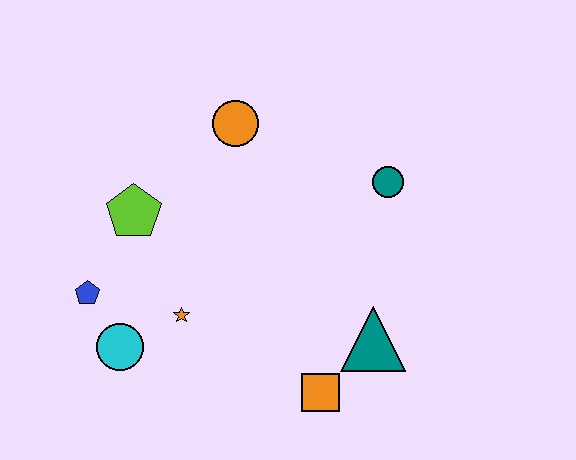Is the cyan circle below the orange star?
Yes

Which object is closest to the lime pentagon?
The blue pentagon is closest to the lime pentagon.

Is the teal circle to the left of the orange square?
No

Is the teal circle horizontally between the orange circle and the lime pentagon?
No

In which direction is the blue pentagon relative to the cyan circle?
The blue pentagon is above the cyan circle.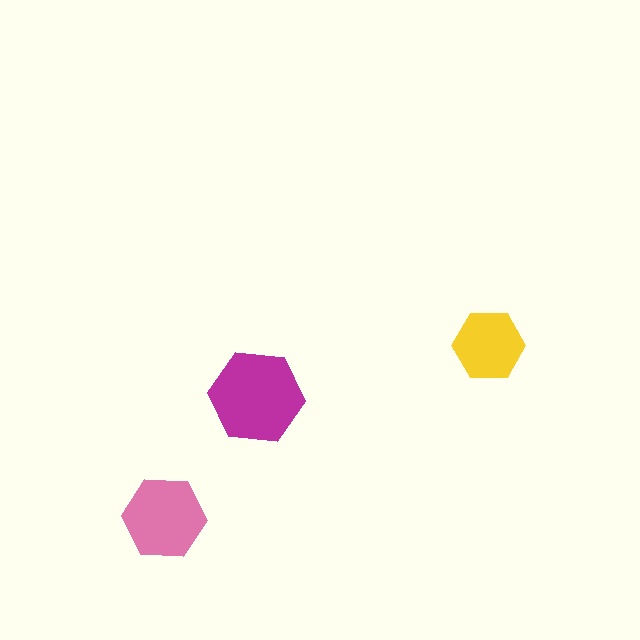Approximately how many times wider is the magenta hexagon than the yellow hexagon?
About 1.5 times wider.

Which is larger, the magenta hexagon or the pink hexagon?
The magenta one.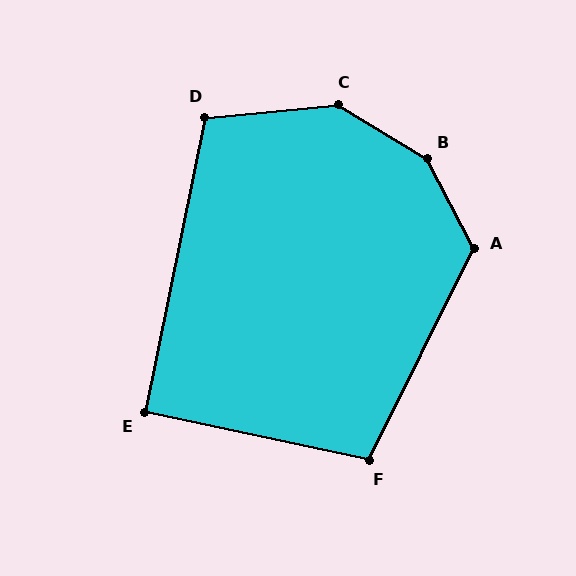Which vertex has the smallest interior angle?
E, at approximately 90 degrees.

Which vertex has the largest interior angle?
B, at approximately 149 degrees.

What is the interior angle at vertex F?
Approximately 105 degrees (obtuse).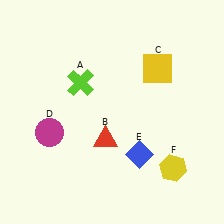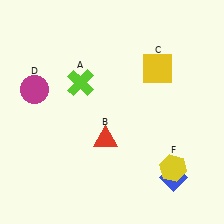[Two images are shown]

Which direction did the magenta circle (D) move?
The magenta circle (D) moved up.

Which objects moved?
The objects that moved are: the magenta circle (D), the blue diamond (E).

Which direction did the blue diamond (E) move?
The blue diamond (E) moved right.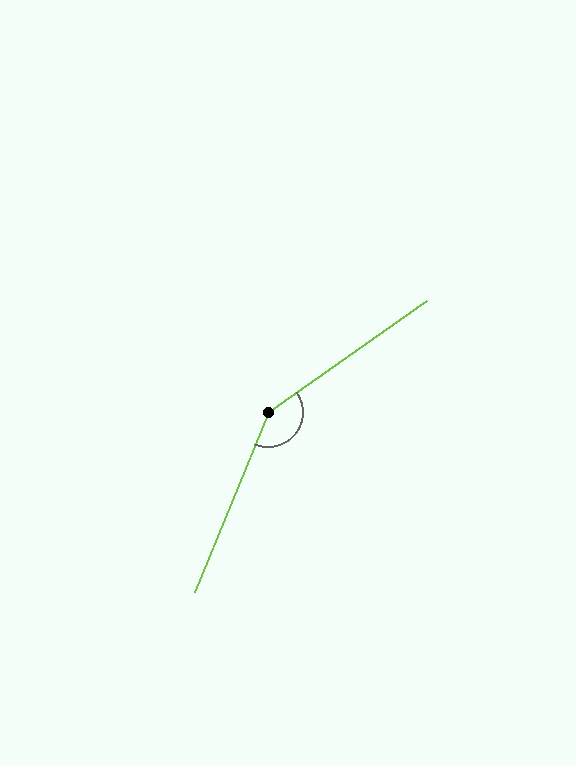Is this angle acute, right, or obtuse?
It is obtuse.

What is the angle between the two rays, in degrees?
Approximately 147 degrees.